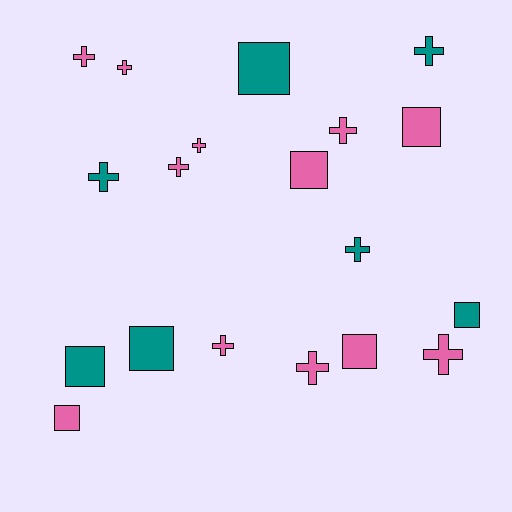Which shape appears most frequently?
Cross, with 11 objects.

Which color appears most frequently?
Pink, with 12 objects.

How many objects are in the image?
There are 19 objects.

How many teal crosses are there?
There are 3 teal crosses.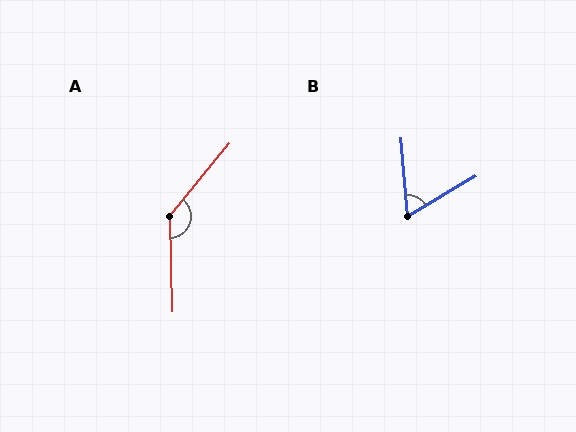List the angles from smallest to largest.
B (64°), A (139°).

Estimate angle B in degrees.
Approximately 64 degrees.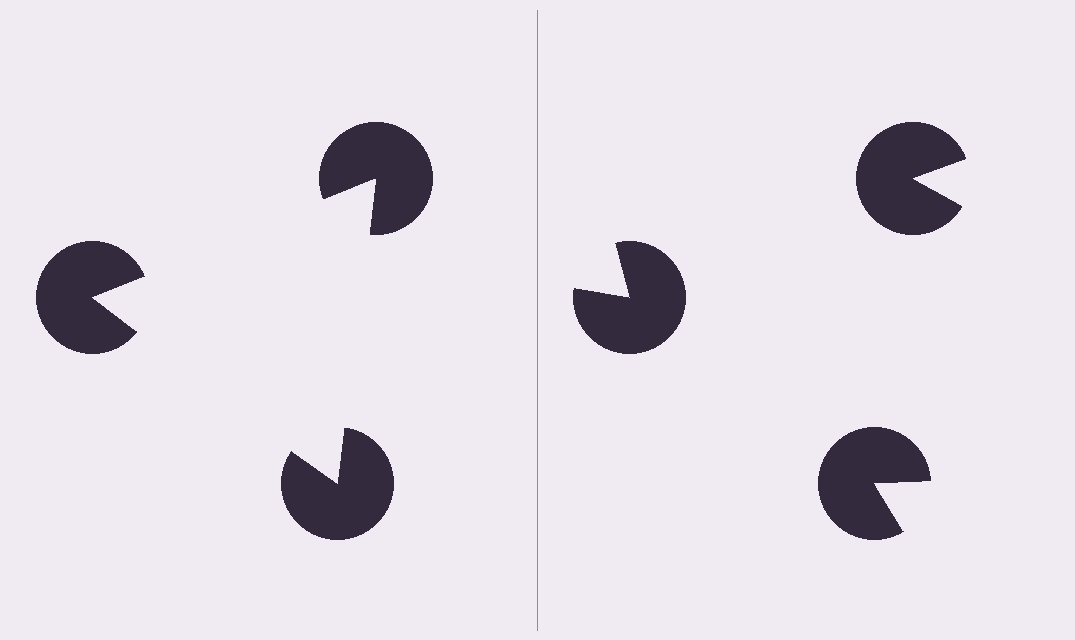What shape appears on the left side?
An illusory triangle.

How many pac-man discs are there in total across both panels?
6 — 3 on each side.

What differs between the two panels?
The pac-man discs are positioned identically on both sides; only the wedge orientations differ. On the left they align to a triangle; on the right they are misaligned.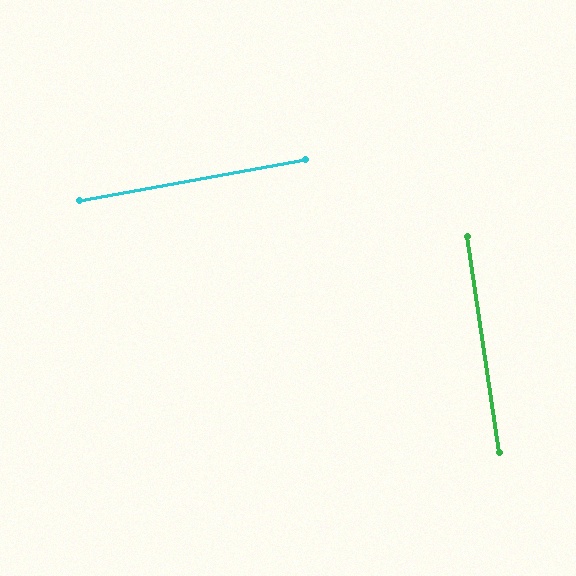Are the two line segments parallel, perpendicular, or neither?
Perpendicular — they meet at approximately 88°.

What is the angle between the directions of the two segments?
Approximately 88 degrees.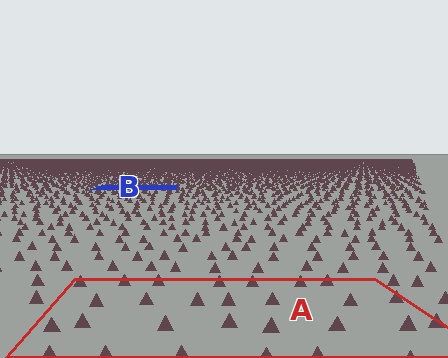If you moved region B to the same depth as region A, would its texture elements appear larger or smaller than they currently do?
They would appear larger. At a closer depth, the same texture elements are projected at a bigger on-screen size.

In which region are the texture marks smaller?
The texture marks are smaller in region B, because it is farther away.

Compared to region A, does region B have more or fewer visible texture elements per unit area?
Region B has more texture elements per unit area — they are packed more densely because it is farther away.